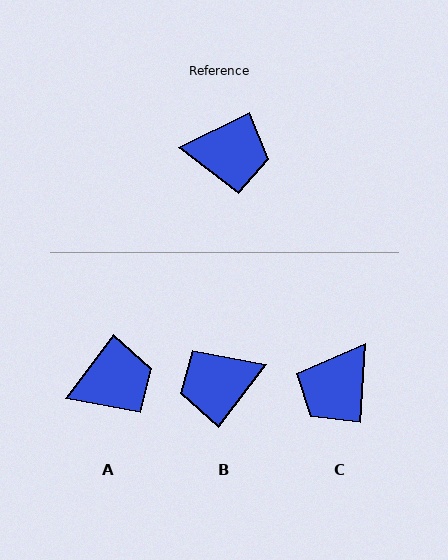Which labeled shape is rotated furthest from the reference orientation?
B, about 154 degrees away.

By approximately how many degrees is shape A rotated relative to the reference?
Approximately 27 degrees counter-clockwise.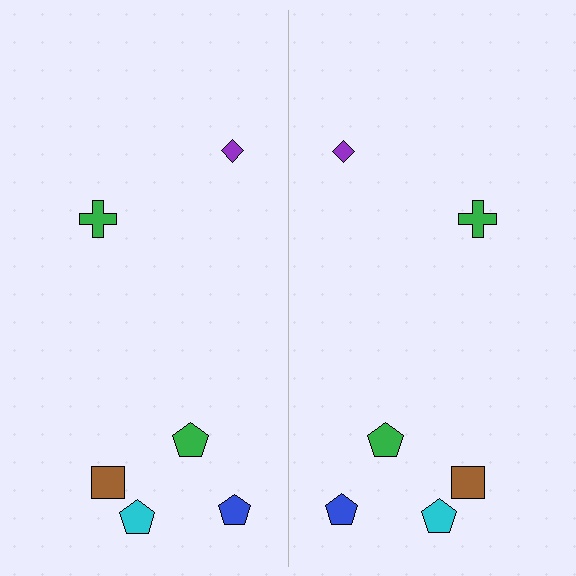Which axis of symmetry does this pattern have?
The pattern has a vertical axis of symmetry running through the center of the image.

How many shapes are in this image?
There are 12 shapes in this image.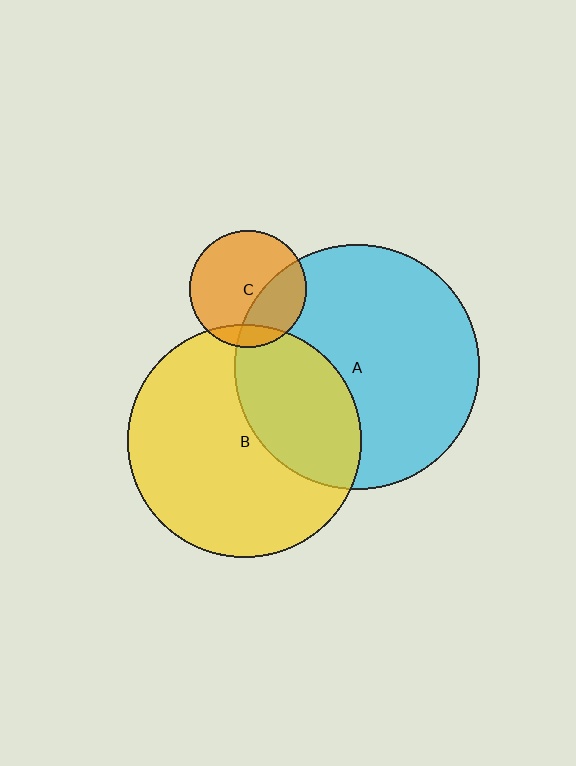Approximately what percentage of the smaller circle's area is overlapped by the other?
Approximately 35%.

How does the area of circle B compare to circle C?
Approximately 4.0 times.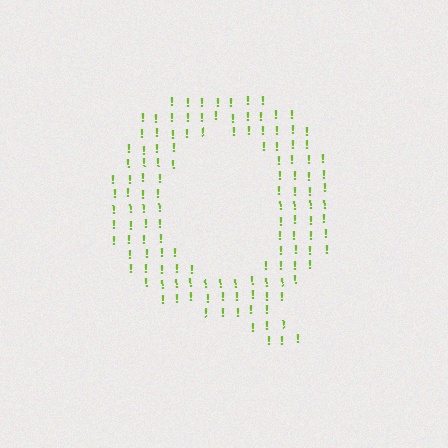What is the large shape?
The large shape is the letter Q.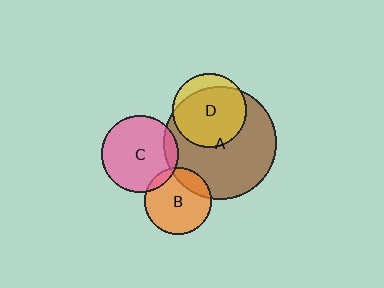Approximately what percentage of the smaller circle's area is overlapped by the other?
Approximately 20%.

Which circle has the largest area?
Circle A (brown).